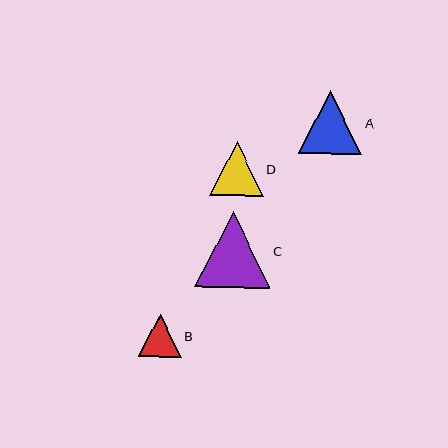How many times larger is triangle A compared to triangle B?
Triangle A is approximately 1.5 times the size of triangle B.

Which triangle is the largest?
Triangle C is the largest with a size of approximately 75 pixels.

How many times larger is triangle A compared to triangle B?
Triangle A is approximately 1.5 times the size of triangle B.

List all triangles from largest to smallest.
From largest to smallest: C, A, D, B.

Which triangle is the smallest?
Triangle B is the smallest with a size of approximately 43 pixels.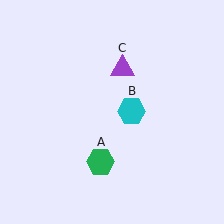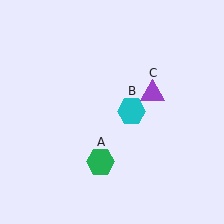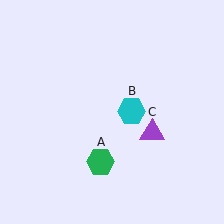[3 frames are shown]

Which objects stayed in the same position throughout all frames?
Green hexagon (object A) and cyan hexagon (object B) remained stationary.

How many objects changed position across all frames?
1 object changed position: purple triangle (object C).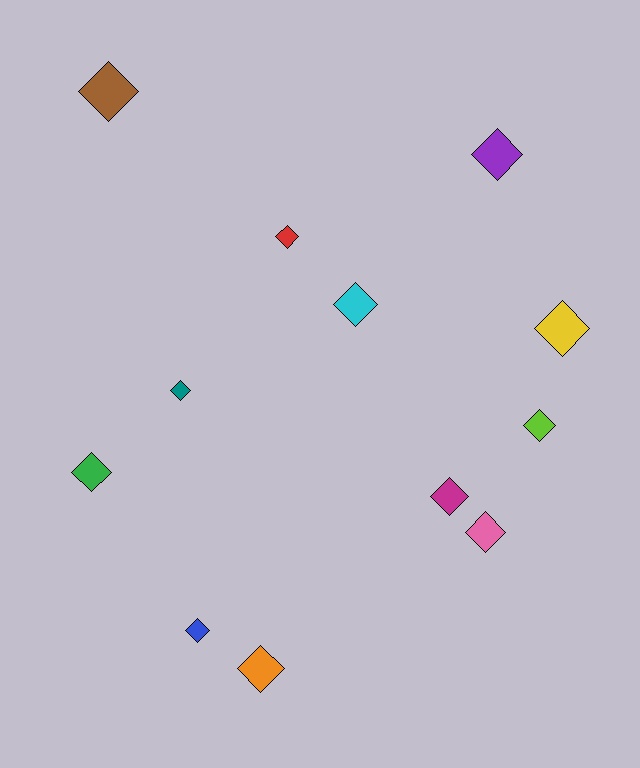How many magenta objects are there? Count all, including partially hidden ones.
There is 1 magenta object.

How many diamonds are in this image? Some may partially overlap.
There are 12 diamonds.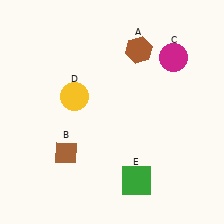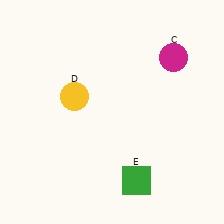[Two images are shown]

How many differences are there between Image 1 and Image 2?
There are 2 differences between the two images.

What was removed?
The brown diamond (B), the brown hexagon (A) were removed in Image 2.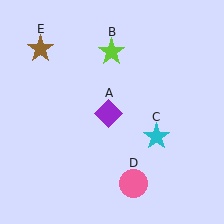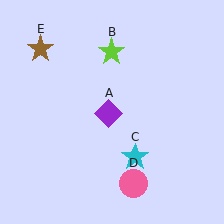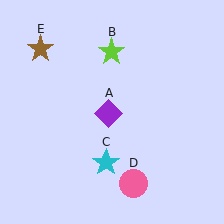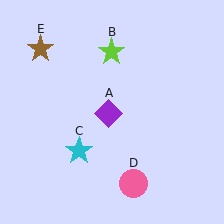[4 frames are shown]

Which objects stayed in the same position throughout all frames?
Purple diamond (object A) and lime star (object B) and pink circle (object D) and brown star (object E) remained stationary.